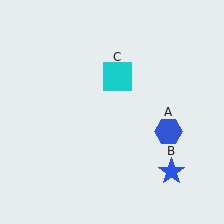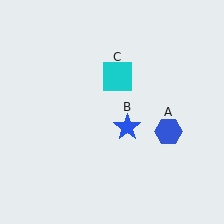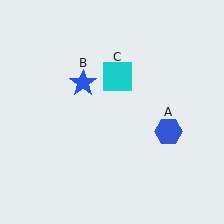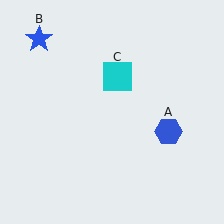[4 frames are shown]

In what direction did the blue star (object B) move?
The blue star (object B) moved up and to the left.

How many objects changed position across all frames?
1 object changed position: blue star (object B).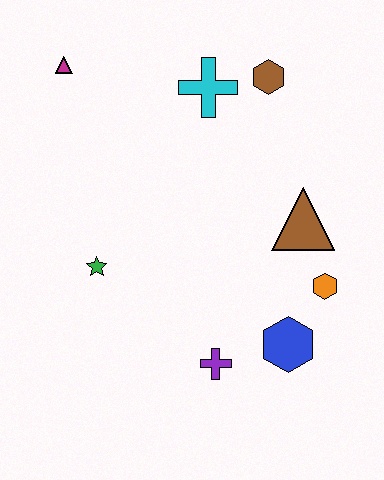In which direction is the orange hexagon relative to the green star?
The orange hexagon is to the right of the green star.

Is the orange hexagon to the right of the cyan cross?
Yes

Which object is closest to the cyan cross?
The brown hexagon is closest to the cyan cross.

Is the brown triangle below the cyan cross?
Yes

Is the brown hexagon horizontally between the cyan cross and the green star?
No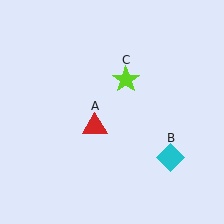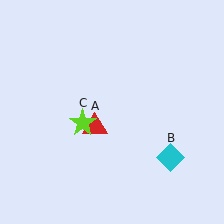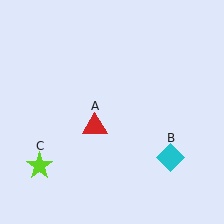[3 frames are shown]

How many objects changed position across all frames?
1 object changed position: lime star (object C).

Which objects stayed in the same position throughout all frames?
Red triangle (object A) and cyan diamond (object B) remained stationary.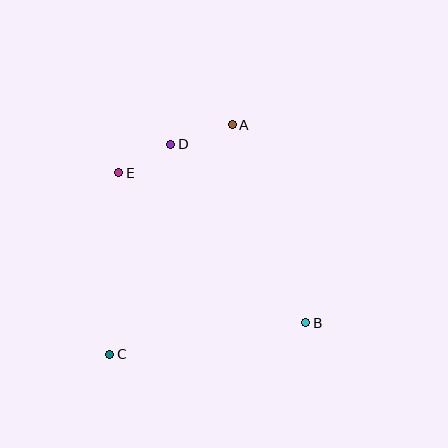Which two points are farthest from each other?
Points A and C are farthest from each other.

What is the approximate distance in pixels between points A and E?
The distance between A and E is approximately 123 pixels.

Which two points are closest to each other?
Points D and E are closest to each other.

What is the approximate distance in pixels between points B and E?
The distance between B and E is approximately 240 pixels.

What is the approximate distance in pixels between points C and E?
The distance between C and E is approximately 182 pixels.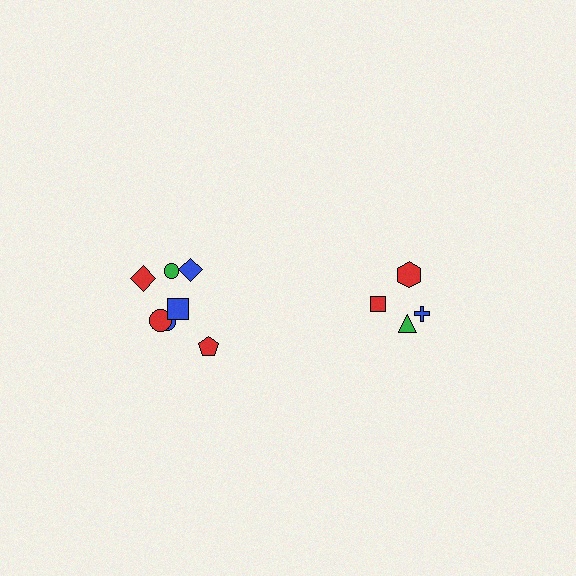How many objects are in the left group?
There are 7 objects.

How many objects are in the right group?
There are 4 objects.